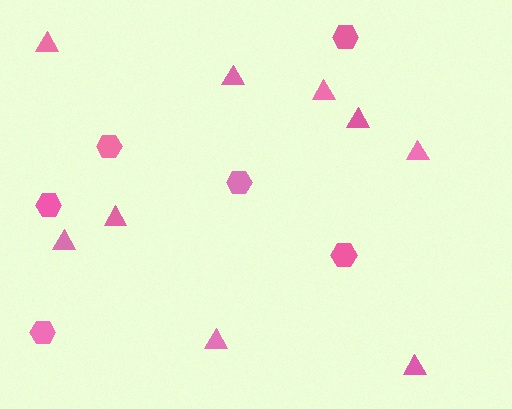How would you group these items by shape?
There are 2 groups: one group of hexagons (6) and one group of triangles (9).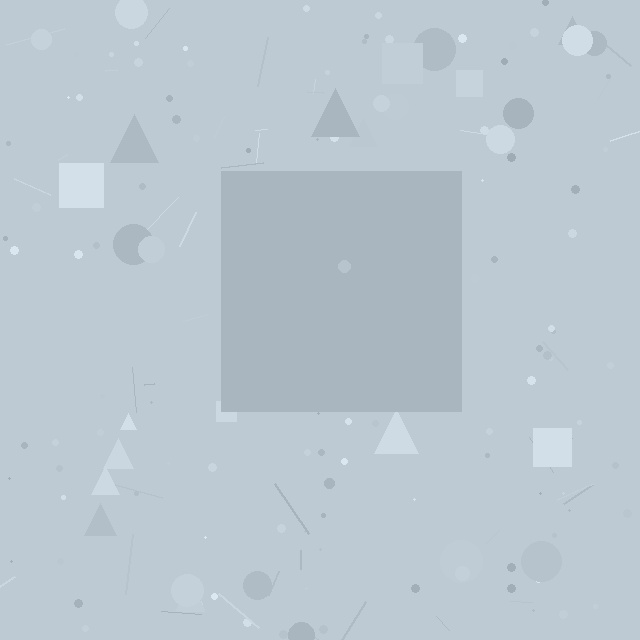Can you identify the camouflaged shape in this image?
The camouflaged shape is a square.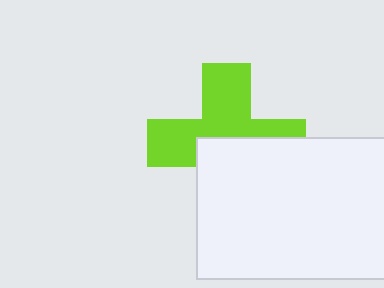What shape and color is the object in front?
The object in front is a white rectangle.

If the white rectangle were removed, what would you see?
You would see the complete lime cross.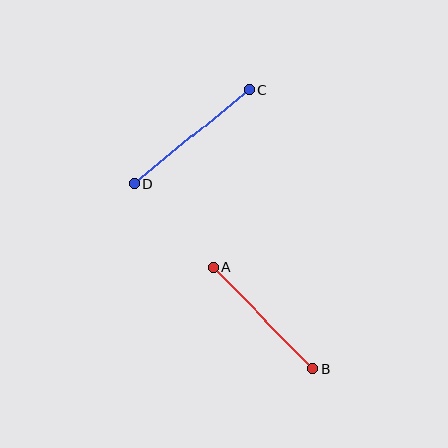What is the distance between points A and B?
The distance is approximately 142 pixels.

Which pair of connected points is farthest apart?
Points C and D are farthest apart.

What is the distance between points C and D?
The distance is approximately 149 pixels.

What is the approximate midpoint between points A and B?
The midpoint is at approximately (263, 318) pixels.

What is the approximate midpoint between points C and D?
The midpoint is at approximately (192, 136) pixels.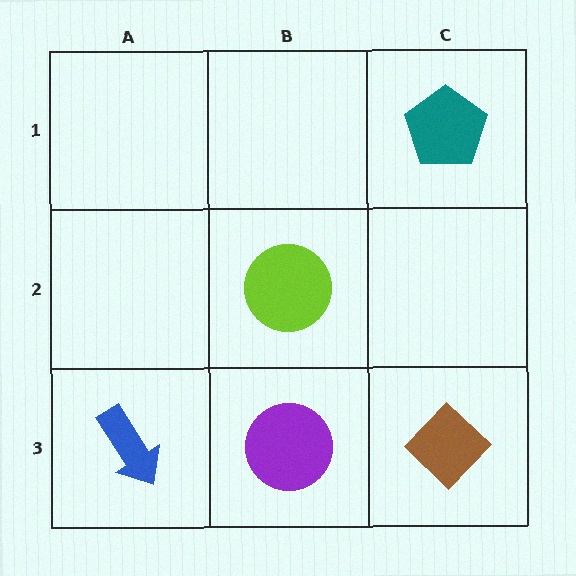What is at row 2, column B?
A lime circle.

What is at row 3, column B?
A purple circle.